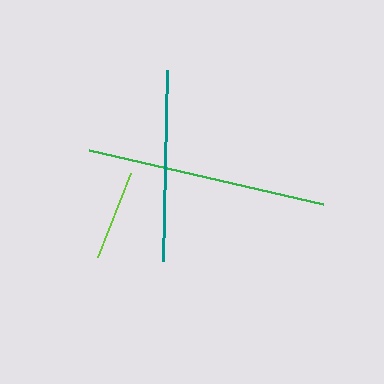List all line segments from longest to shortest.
From longest to shortest: green, teal, lime.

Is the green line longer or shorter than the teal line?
The green line is longer than the teal line.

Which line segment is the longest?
The green line is the longest at approximately 240 pixels.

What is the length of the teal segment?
The teal segment is approximately 191 pixels long.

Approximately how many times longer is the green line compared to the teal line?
The green line is approximately 1.3 times the length of the teal line.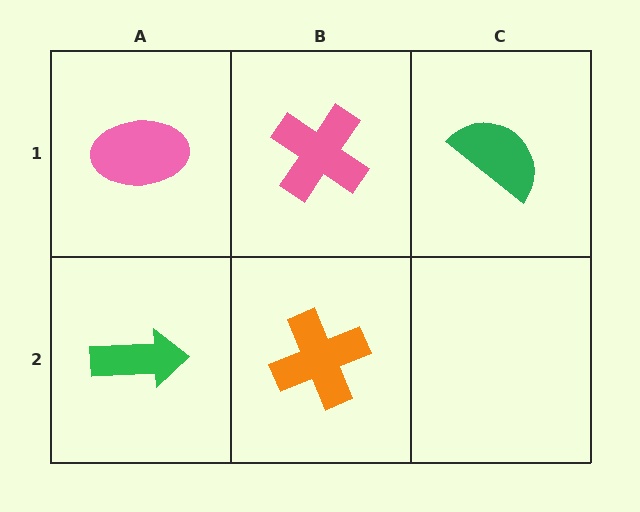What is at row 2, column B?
An orange cross.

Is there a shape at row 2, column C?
No, that cell is empty.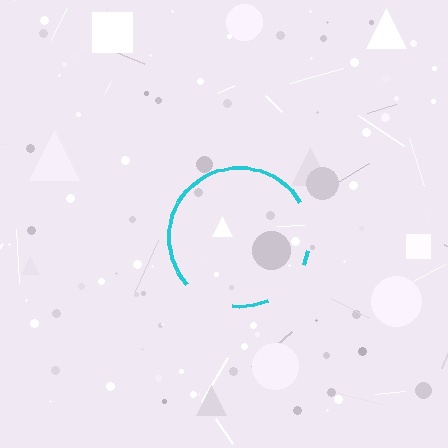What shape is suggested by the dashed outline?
The dashed outline suggests a circle.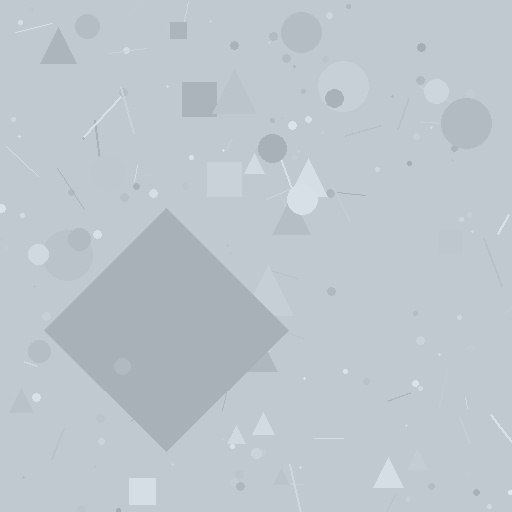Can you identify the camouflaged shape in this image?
The camouflaged shape is a diamond.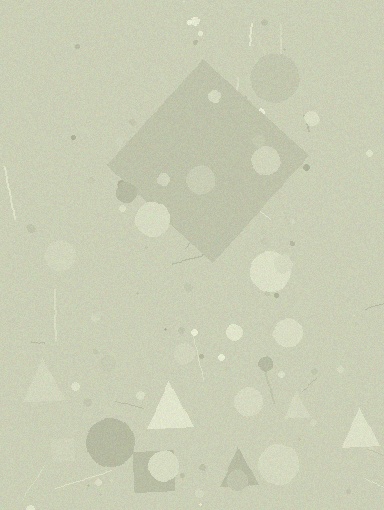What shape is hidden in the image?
A diamond is hidden in the image.